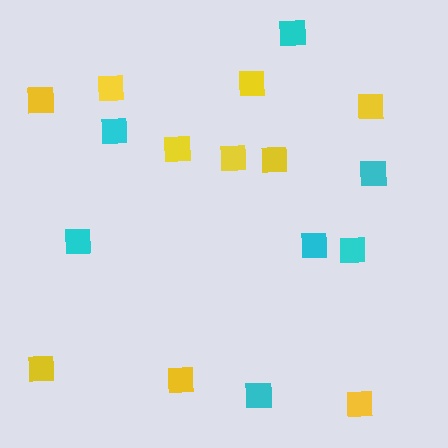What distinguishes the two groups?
There are 2 groups: one group of yellow squares (10) and one group of cyan squares (7).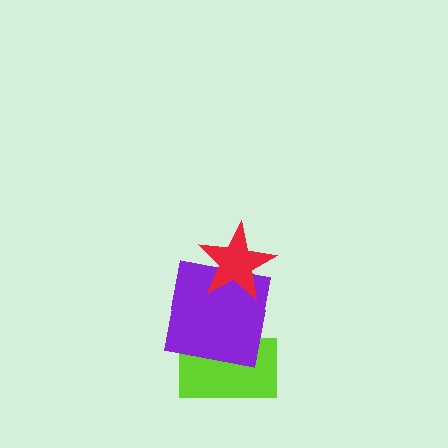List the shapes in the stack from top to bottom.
From top to bottom: the red star, the purple square, the lime rectangle.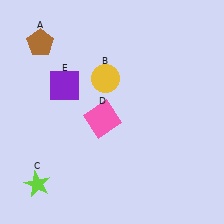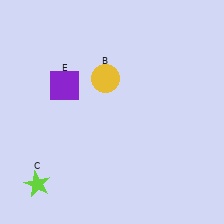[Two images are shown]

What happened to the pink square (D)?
The pink square (D) was removed in Image 2. It was in the bottom-left area of Image 1.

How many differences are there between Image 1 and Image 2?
There are 2 differences between the two images.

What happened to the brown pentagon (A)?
The brown pentagon (A) was removed in Image 2. It was in the top-left area of Image 1.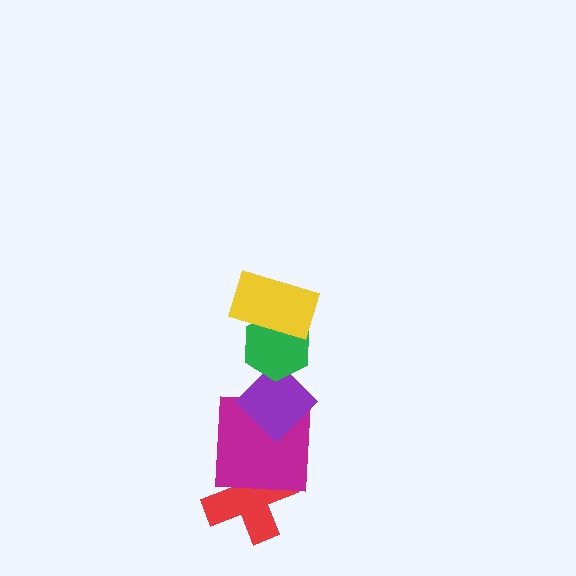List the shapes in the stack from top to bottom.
From top to bottom: the yellow rectangle, the green hexagon, the purple diamond, the magenta square, the red cross.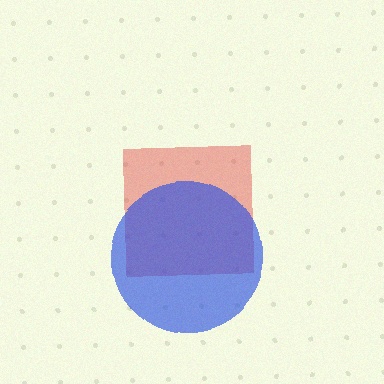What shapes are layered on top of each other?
The layered shapes are: a red square, a blue circle.